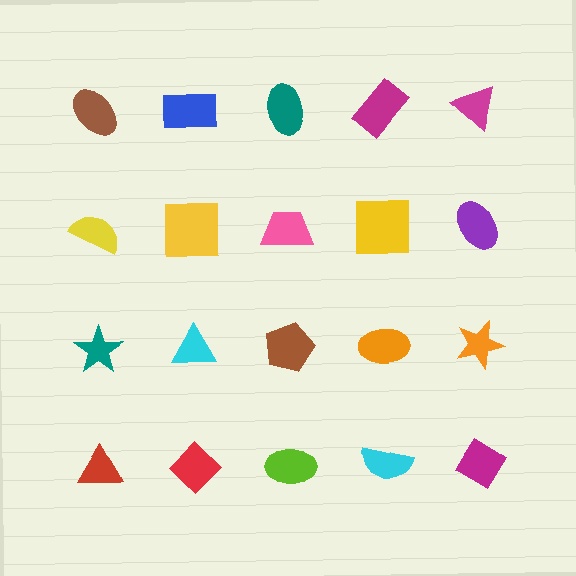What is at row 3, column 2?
A cyan triangle.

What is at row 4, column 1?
A red triangle.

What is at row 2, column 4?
A yellow square.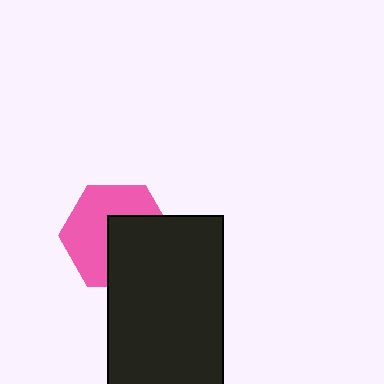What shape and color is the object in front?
The object in front is a black rectangle.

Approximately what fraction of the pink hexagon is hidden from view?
Roughly 44% of the pink hexagon is hidden behind the black rectangle.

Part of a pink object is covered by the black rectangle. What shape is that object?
It is a hexagon.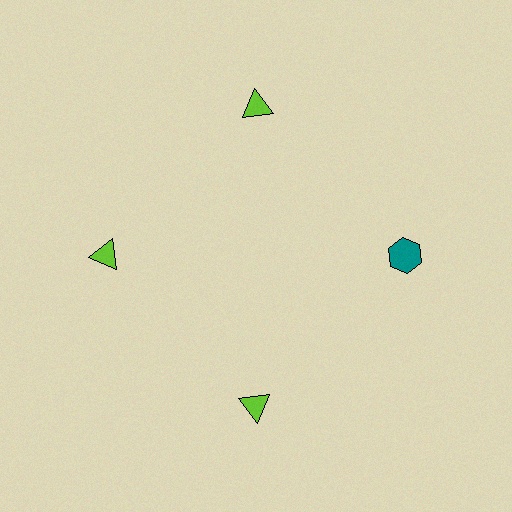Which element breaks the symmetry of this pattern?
The teal hexagon at roughly the 3 o'clock position breaks the symmetry. All other shapes are lime triangles.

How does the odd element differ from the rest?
It differs in both color (teal instead of lime) and shape (hexagon instead of triangle).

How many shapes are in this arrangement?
There are 4 shapes arranged in a ring pattern.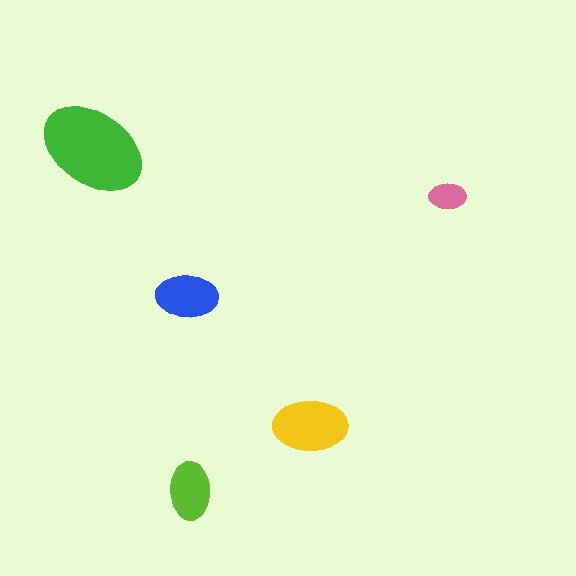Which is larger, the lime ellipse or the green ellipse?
The green one.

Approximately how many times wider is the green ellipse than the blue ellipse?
About 1.5 times wider.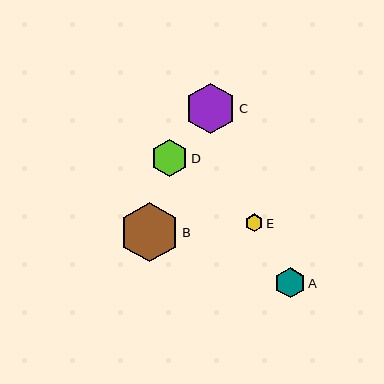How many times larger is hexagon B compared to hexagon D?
Hexagon B is approximately 1.6 times the size of hexagon D.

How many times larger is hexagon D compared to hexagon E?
Hexagon D is approximately 2.1 times the size of hexagon E.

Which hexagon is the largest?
Hexagon B is the largest with a size of approximately 59 pixels.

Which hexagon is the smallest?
Hexagon E is the smallest with a size of approximately 18 pixels.